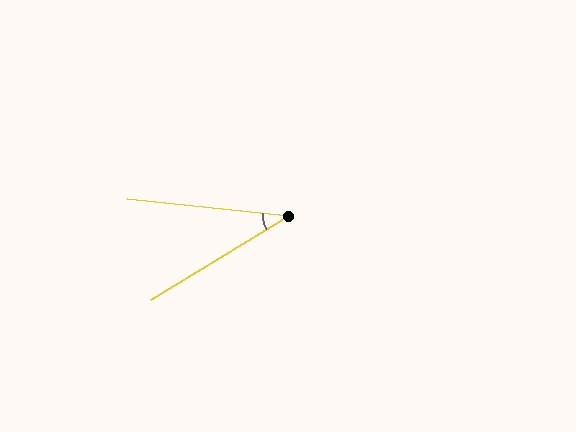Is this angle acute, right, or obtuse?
It is acute.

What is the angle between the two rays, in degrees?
Approximately 37 degrees.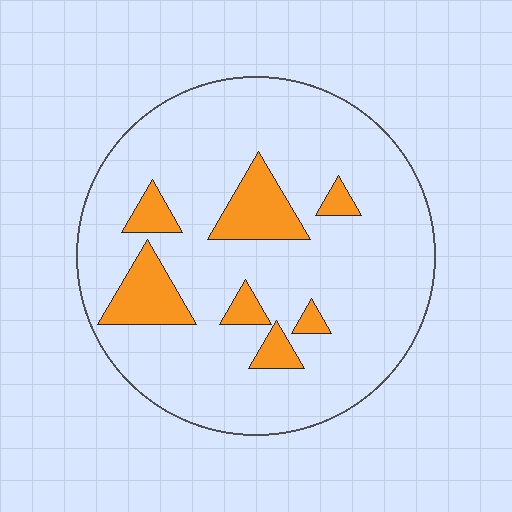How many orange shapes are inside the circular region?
7.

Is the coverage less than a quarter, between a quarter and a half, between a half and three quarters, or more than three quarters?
Less than a quarter.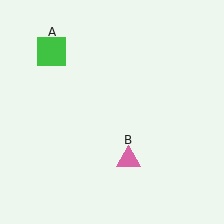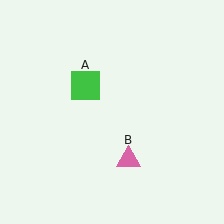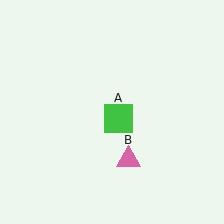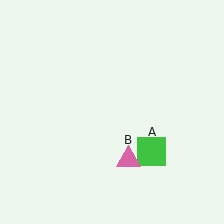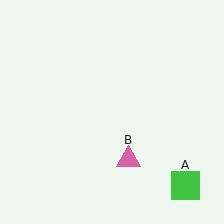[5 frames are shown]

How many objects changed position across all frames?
1 object changed position: green square (object A).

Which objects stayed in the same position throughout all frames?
Pink triangle (object B) remained stationary.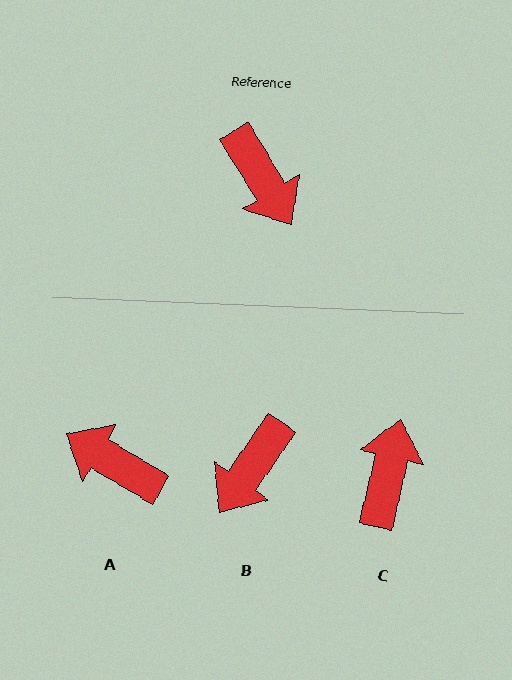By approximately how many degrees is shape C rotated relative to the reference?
Approximately 135 degrees counter-clockwise.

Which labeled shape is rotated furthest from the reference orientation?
A, about 152 degrees away.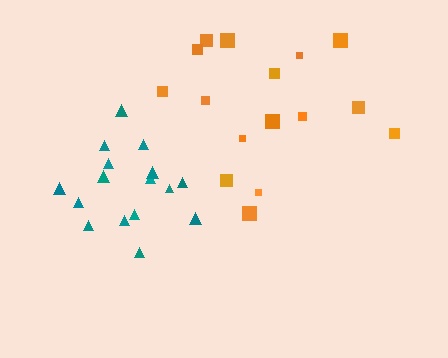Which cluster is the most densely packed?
Teal.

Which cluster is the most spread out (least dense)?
Orange.